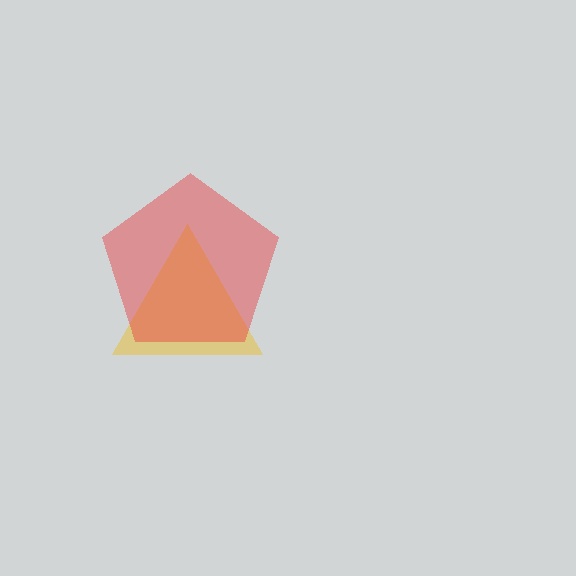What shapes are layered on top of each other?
The layered shapes are: a yellow triangle, a red pentagon.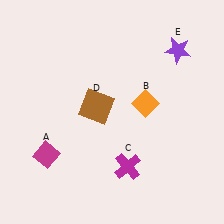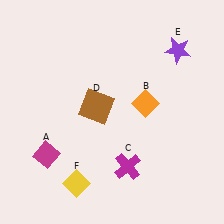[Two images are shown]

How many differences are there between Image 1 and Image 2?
There is 1 difference between the two images.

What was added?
A yellow diamond (F) was added in Image 2.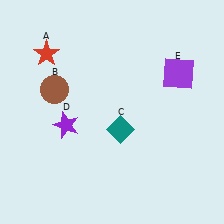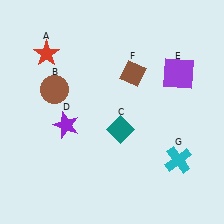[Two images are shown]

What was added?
A brown diamond (F), a cyan cross (G) were added in Image 2.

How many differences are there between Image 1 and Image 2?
There are 2 differences between the two images.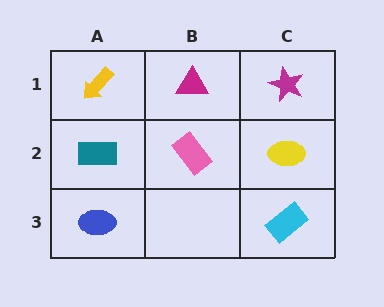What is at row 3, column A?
A blue ellipse.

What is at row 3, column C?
A cyan rectangle.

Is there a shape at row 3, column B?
No, that cell is empty.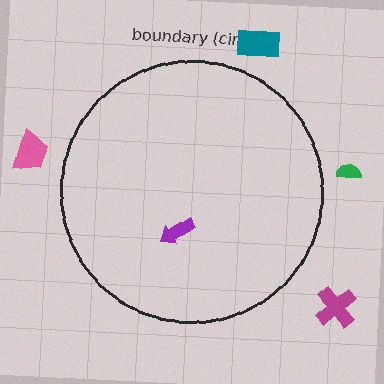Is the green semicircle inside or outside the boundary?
Outside.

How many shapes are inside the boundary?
1 inside, 4 outside.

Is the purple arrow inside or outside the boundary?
Inside.